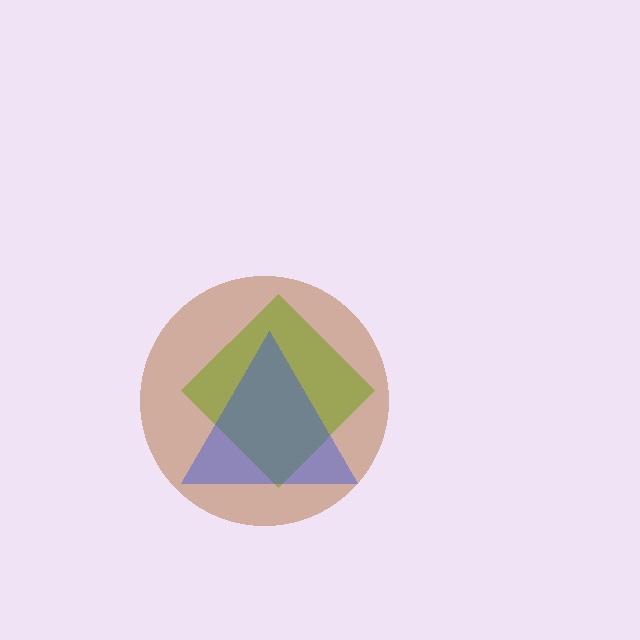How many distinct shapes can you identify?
There are 3 distinct shapes: a lime diamond, a brown circle, a blue triangle.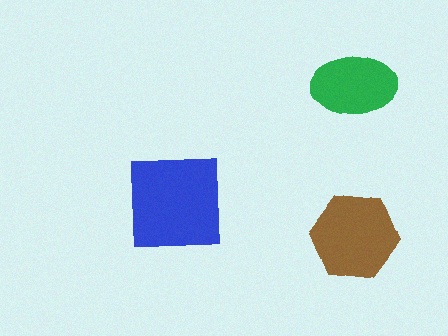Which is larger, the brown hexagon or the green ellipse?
The brown hexagon.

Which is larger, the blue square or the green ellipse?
The blue square.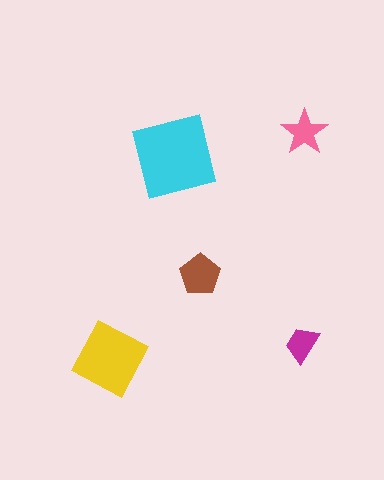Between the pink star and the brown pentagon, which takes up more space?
The brown pentagon.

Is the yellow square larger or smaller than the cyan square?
Smaller.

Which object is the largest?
The cyan square.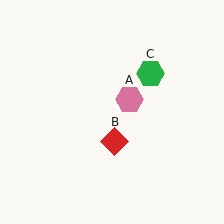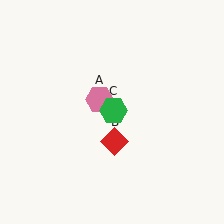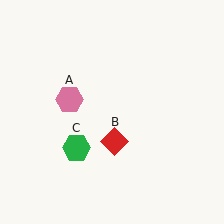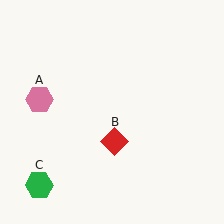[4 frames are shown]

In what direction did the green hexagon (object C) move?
The green hexagon (object C) moved down and to the left.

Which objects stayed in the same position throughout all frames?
Red diamond (object B) remained stationary.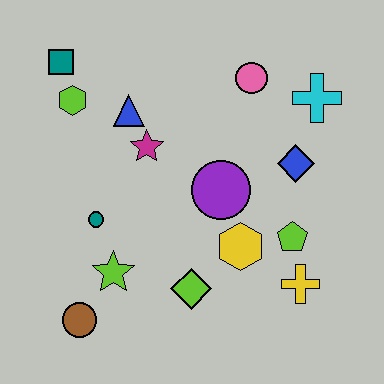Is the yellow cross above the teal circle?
No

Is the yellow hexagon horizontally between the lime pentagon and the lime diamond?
Yes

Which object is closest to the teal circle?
The lime star is closest to the teal circle.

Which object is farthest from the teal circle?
The cyan cross is farthest from the teal circle.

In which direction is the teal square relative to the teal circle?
The teal square is above the teal circle.